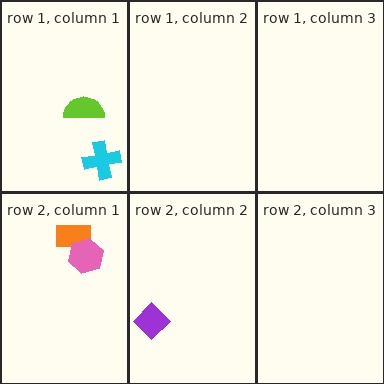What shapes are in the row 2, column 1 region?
The orange rectangle, the pink hexagon.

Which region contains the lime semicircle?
The row 1, column 1 region.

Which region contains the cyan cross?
The row 1, column 1 region.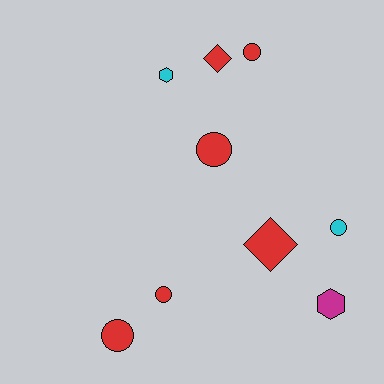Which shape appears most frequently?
Circle, with 5 objects.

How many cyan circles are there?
There is 1 cyan circle.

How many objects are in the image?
There are 9 objects.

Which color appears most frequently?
Red, with 6 objects.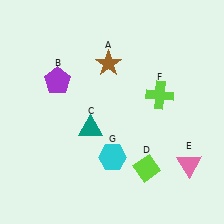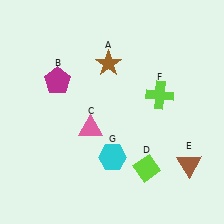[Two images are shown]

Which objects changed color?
B changed from purple to magenta. C changed from teal to pink. E changed from pink to brown.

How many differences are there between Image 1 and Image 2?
There are 3 differences between the two images.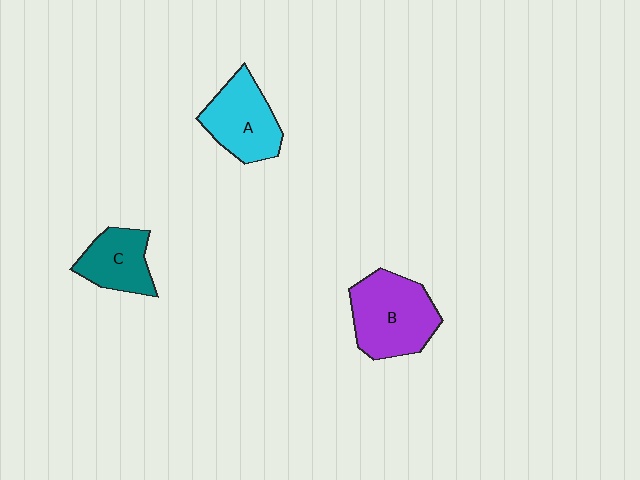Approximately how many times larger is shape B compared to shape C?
Approximately 1.6 times.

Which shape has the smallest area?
Shape C (teal).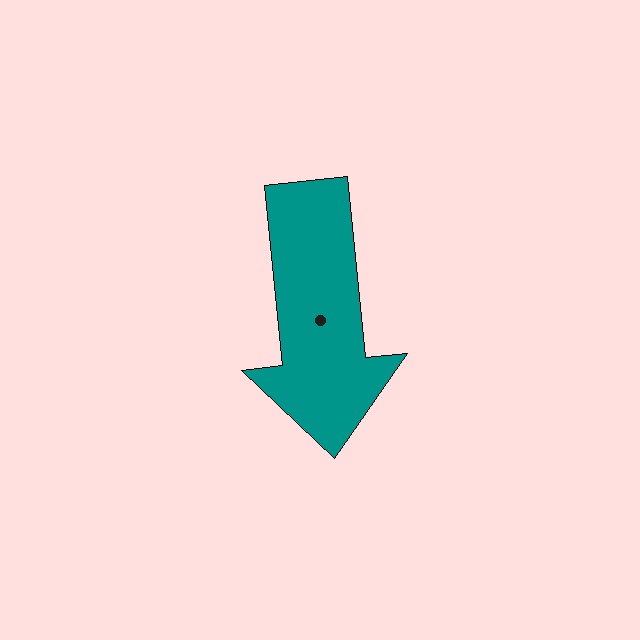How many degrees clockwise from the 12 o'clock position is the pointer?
Approximately 174 degrees.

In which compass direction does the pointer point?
South.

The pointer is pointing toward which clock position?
Roughly 6 o'clock.